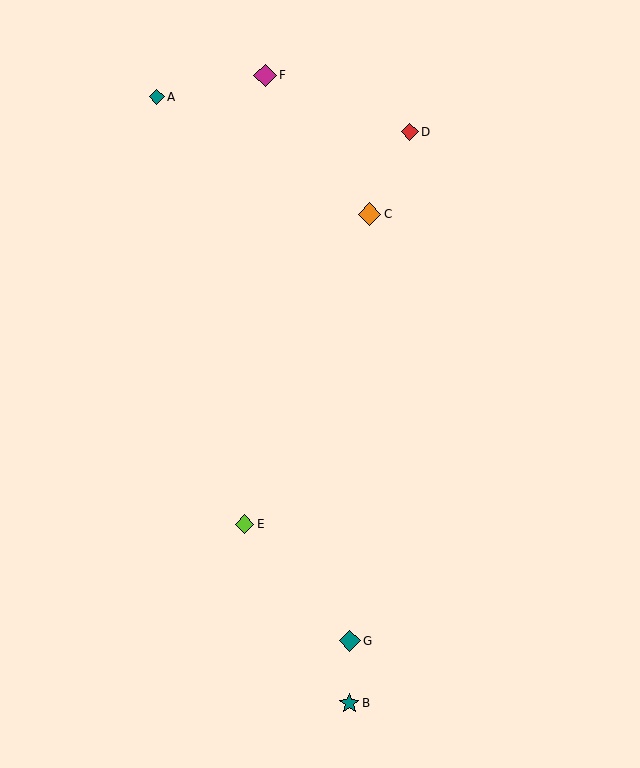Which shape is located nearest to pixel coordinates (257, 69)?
The magenta diamond (labeled F) at (265, 75) is nearest to that location.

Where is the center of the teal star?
The center of the teal star is at (349, 703).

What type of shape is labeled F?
Shape F is a magenta diamond.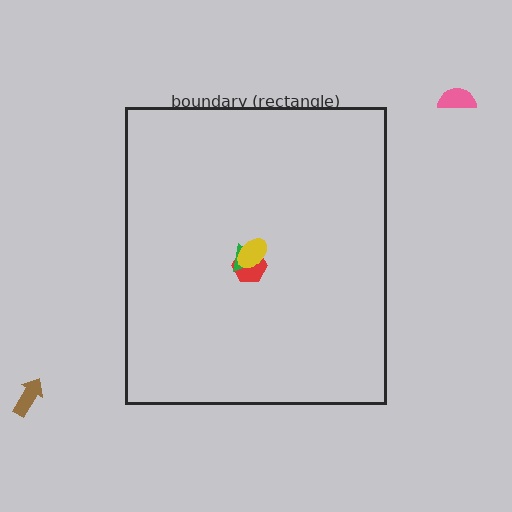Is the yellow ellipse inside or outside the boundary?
Inside.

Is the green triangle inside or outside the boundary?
Inside.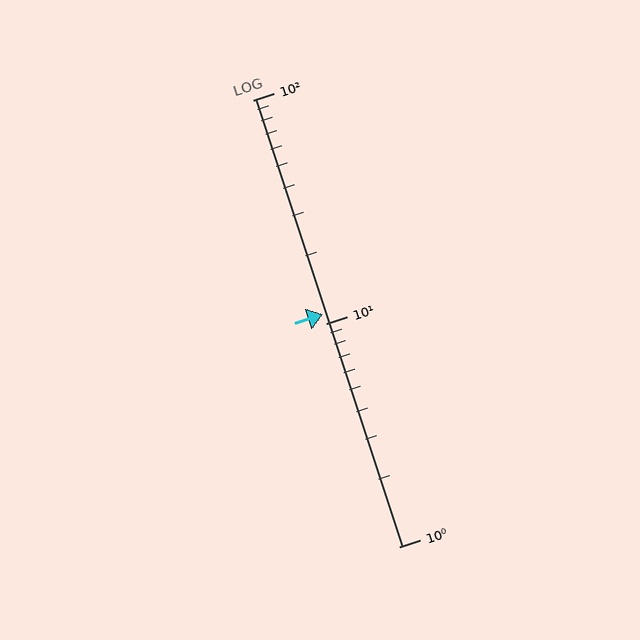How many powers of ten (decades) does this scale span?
The scale spans 2 decades, from 1 to 100.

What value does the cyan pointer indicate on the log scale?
The pointer indicates approximately 11.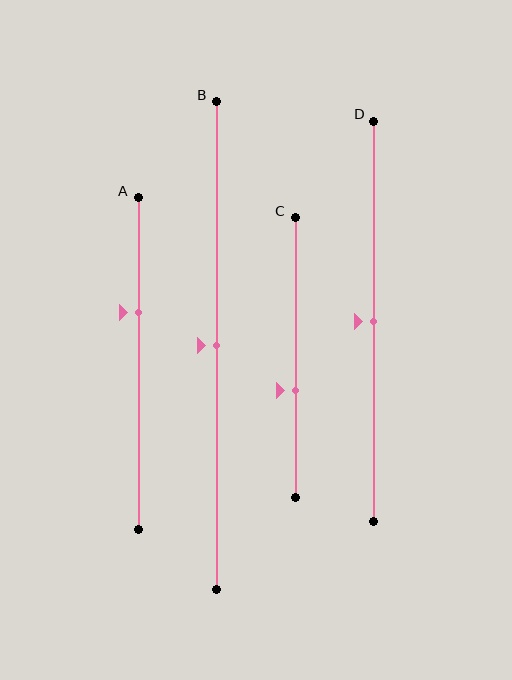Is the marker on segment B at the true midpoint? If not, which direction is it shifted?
Yes, the marker on segment B is at the true midpoint.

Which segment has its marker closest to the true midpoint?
Segment B has its marker closest to the true midpoint.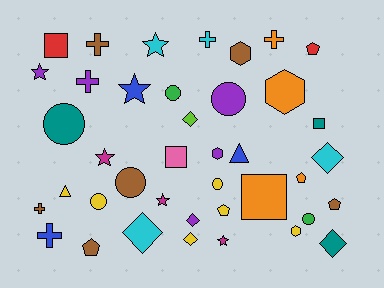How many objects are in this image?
There are 40 objects.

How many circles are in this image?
There are 7 circles.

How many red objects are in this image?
There are 2 red objects.